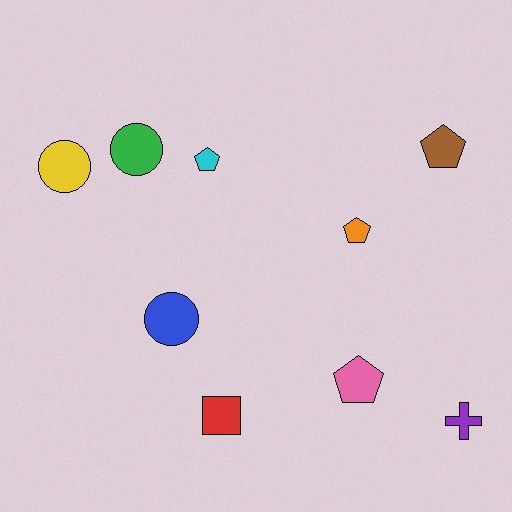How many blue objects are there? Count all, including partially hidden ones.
There is 1 blue object.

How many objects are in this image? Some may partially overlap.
There are 9 objects.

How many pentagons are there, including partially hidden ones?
There are 4 pentagons.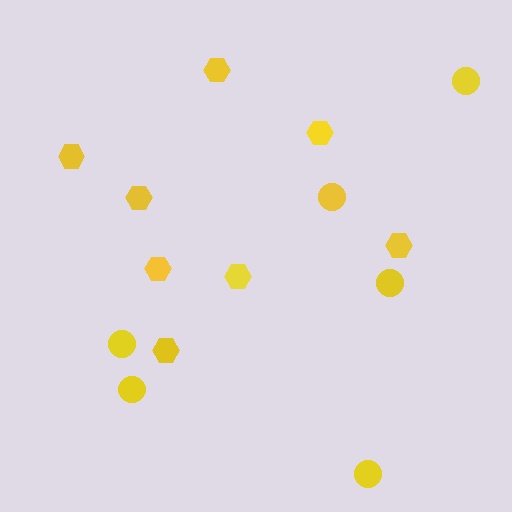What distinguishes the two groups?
There are 2 groups: one group of hexagons (8) and one group of circles (6).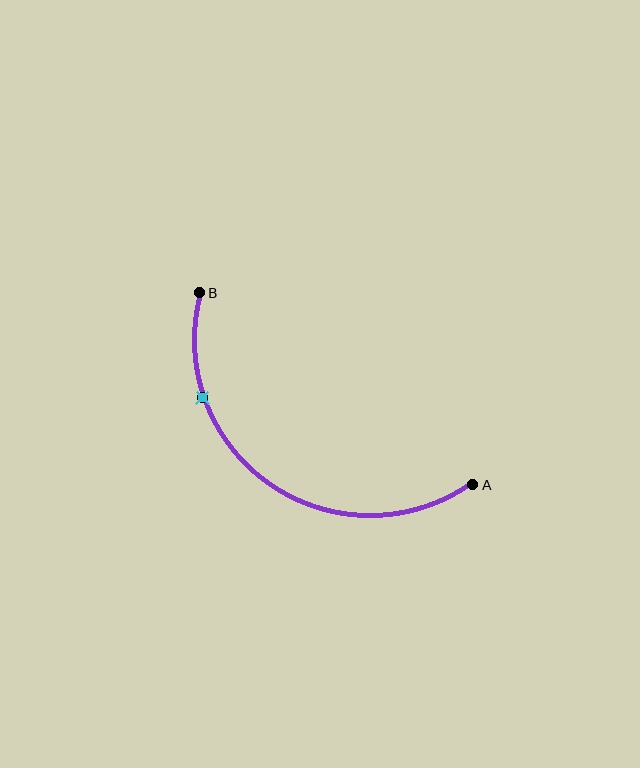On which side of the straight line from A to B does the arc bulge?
The arc bulges below and to the left of the straight line connecting A and B.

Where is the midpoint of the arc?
The arc midpoint is the point on the curve farthest from the straight line joining A and B. It sits below and to the left of that line.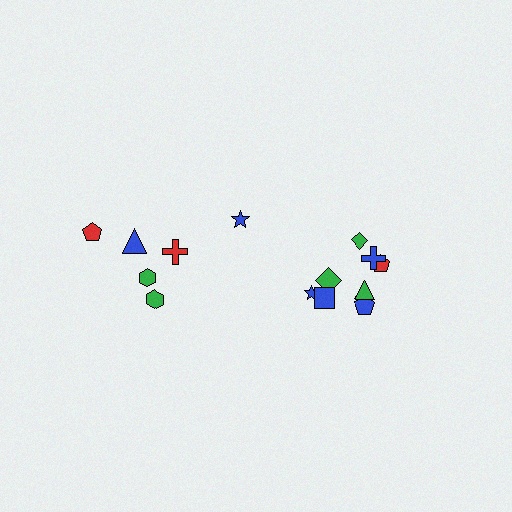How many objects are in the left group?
There are 6 objects.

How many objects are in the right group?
There are 8 objects.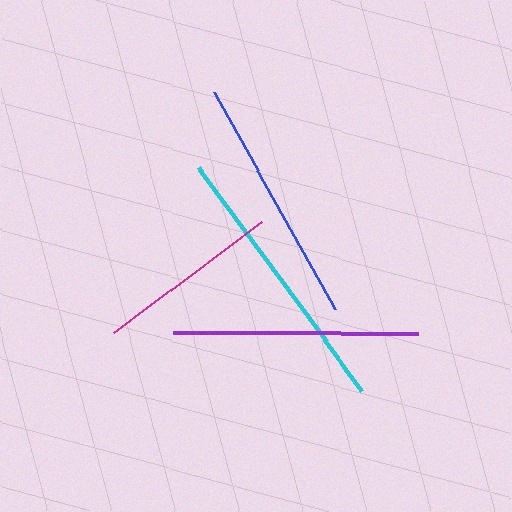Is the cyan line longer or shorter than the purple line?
The cyan line is longer than the purple line.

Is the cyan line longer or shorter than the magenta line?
The cyan line is longer than the magenta line.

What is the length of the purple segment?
The purple segment is approximately 244 pixels long.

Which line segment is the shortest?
The magenta line is the shortest at approximately 186 pixels.